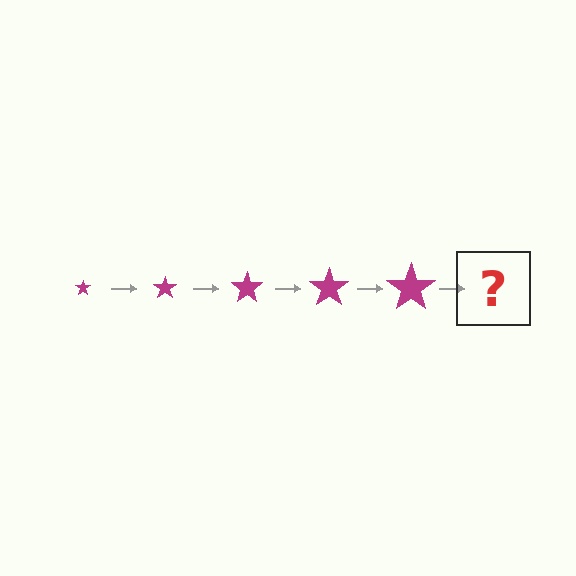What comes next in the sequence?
The next element should be a magenta star, larger than the previous one.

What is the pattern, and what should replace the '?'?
The pattern is that the star gets progressively larger each step. The '?' should be a magenta star, larger than the previous one.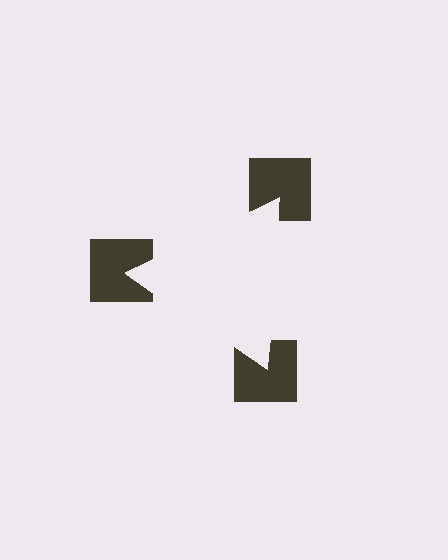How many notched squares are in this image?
There are 3 — one at each vertex of the illusory triangle.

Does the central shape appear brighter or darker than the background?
It typically appears slightly brighter than the background, even though no actual brightness change is drawn.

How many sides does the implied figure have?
3 sides.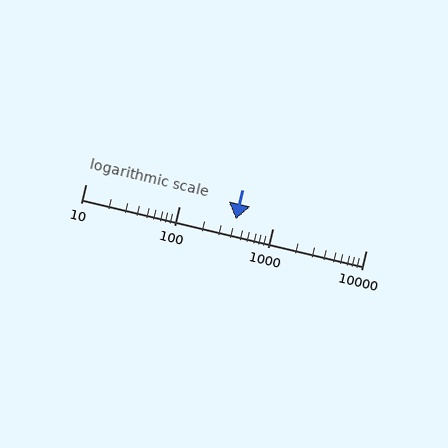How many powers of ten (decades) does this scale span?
The scale spans 3 decades, from 10 to 10000.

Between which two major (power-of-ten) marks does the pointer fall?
The pointer is between 100 and 1000.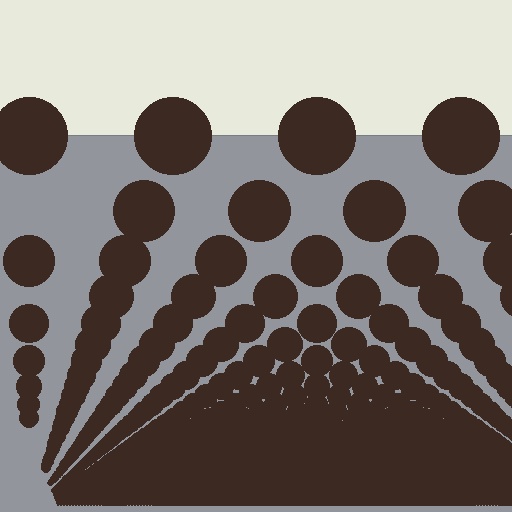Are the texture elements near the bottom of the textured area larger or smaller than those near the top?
Smaller. The gradient is inverted — elements near the bottom are smaller and denser.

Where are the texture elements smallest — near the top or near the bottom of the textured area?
Near the bottom.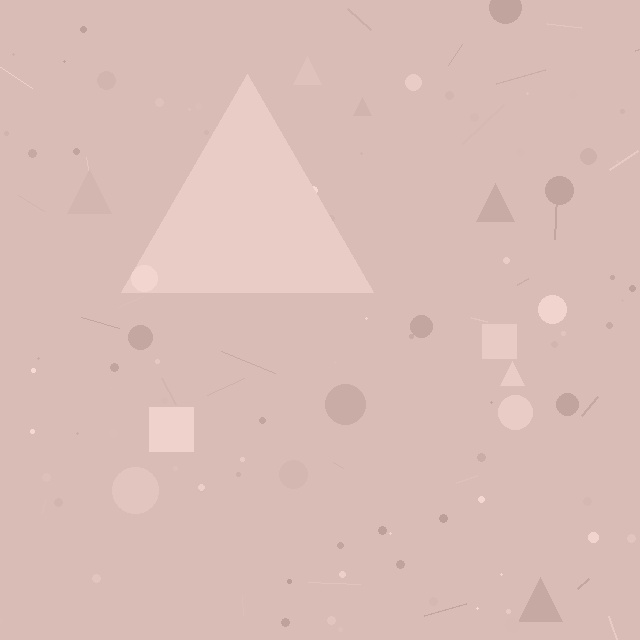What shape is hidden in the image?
A triangle is hidden in the image.